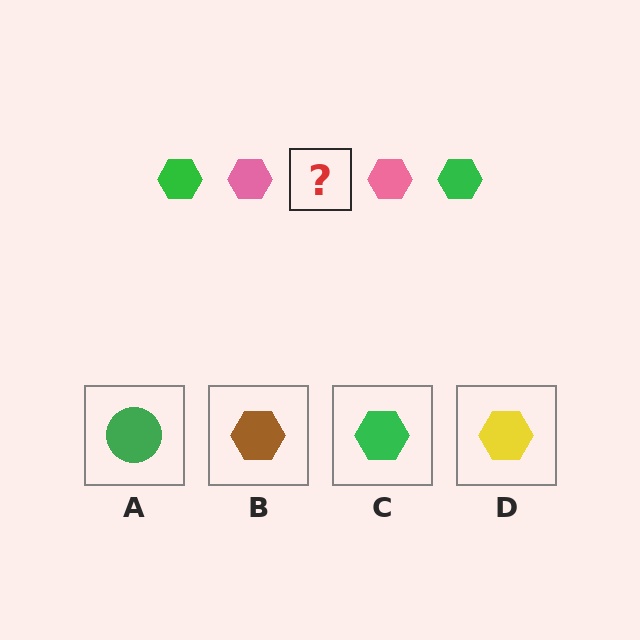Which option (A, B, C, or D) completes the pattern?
C.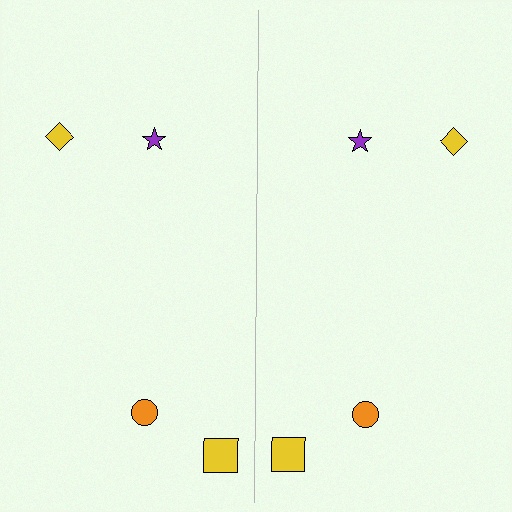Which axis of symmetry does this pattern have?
The pattern has a vertical axis of symmetry running through the center of the image.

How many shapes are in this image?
There are 8 shapes in this image.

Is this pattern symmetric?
Yes, this pattern has bilateral (reflection) symmetry.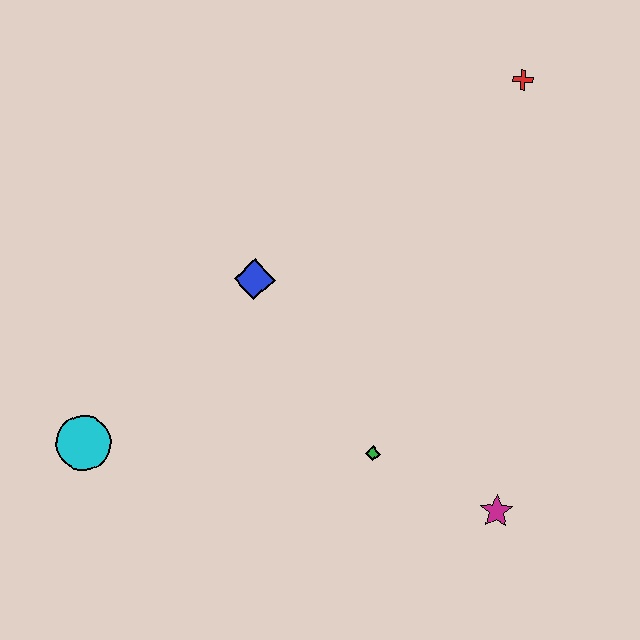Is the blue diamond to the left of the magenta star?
Yes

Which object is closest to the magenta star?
The green diamond is closest to the magenta star.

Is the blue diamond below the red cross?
Yes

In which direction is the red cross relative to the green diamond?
The red cross is above the green diamond.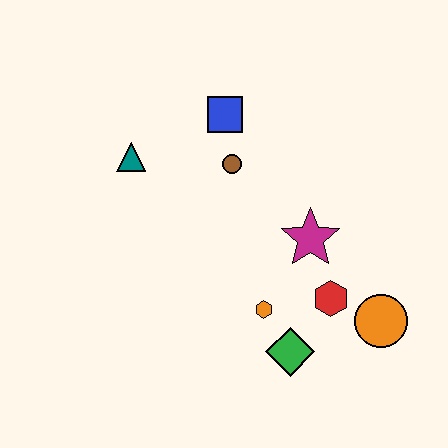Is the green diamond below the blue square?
Yes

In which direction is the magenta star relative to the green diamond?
The magenta star is above the green diamond.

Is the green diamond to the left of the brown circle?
No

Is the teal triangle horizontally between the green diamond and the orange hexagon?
No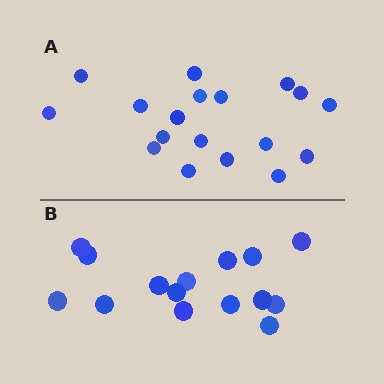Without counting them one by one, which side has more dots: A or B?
Region A (the top region) has more dots.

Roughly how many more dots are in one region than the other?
Region A has just a few more — roughly 2 or 3 more dots than region B.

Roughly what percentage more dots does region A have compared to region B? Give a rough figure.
About 20% more.